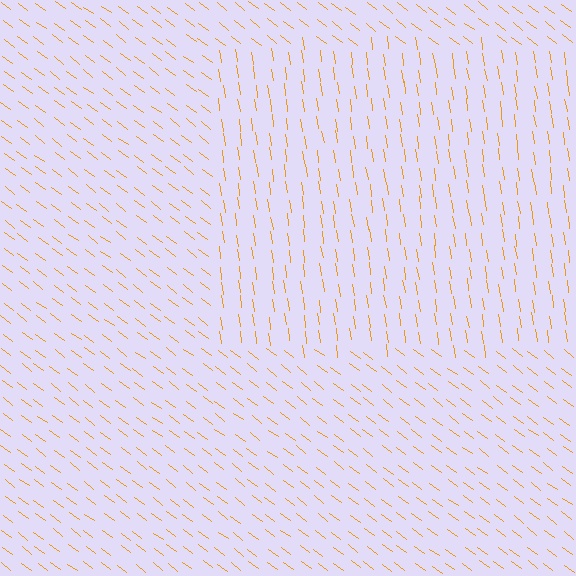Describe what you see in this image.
The image is filled with small orange line segments. A rectangle region in the image has lines oriented differently from the surrounding lines, creating a visible texture boundary.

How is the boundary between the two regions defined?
The boundary is defined purely by a change in line orientation (approximately 45 degrees difference). All lines are the same color and thickness.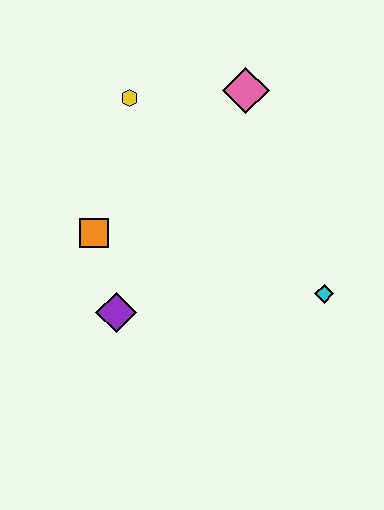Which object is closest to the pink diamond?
The yellow hexagon is closest to the pink diamond.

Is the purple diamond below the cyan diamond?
Yes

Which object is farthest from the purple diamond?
The pink diamond is farthest from the purple diamond.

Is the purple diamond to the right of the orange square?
Yes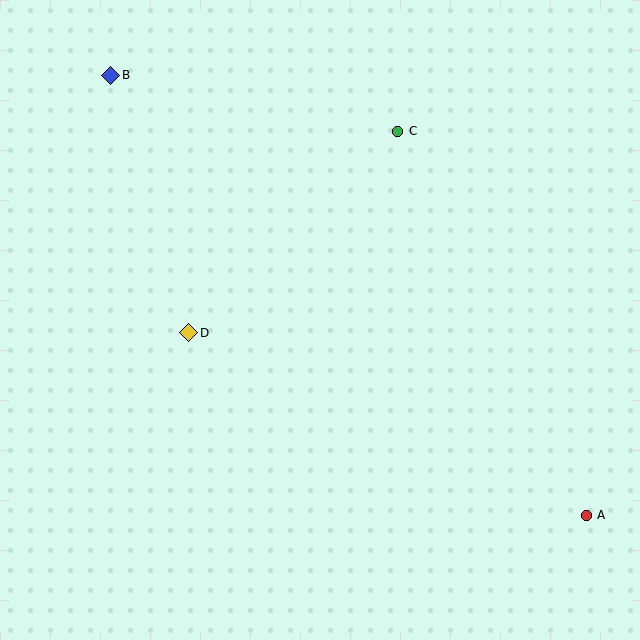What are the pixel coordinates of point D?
Point D is at (189, 333).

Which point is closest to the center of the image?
Point D at (189, 333) is closest to the center.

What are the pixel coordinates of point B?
Point B is at (111, 75).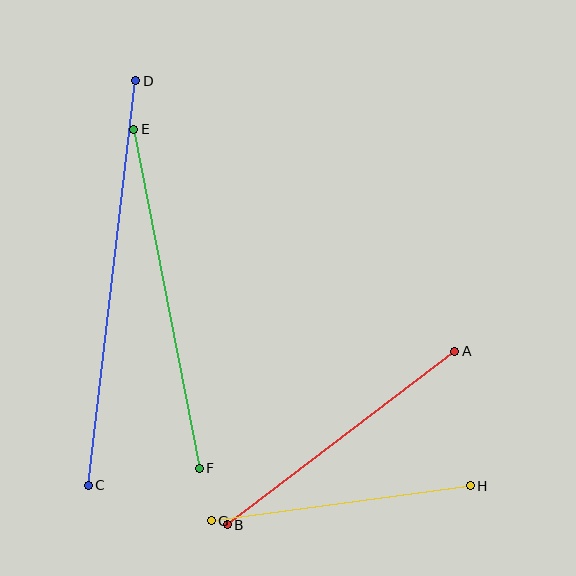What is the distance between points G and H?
The distance is approximately 261 pixels.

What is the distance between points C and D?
The distance is approximately 407 pixels.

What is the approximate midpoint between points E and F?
The midpoint is at approximately (167, 299) pixels.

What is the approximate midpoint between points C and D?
The midpoint is at approximately (112, 283) pixels.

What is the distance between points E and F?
The distance is approximately 345 pixels.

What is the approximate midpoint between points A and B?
The midpoint is at approximately (341, 438) pixels.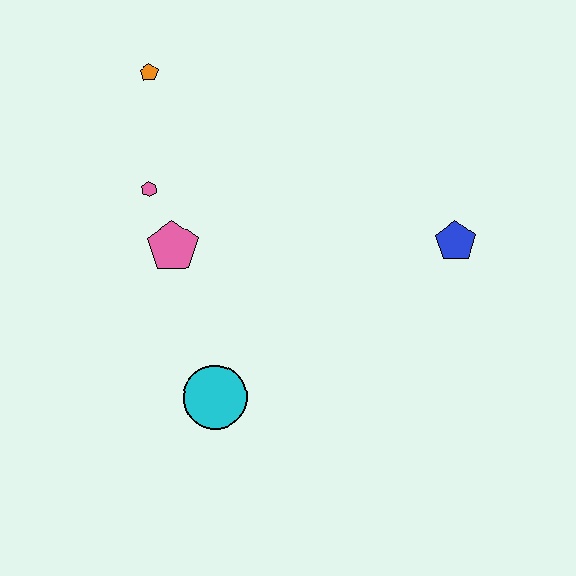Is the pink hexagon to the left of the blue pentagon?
Yes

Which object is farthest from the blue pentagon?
The orange pentagon is farthest from the blue pentagon.